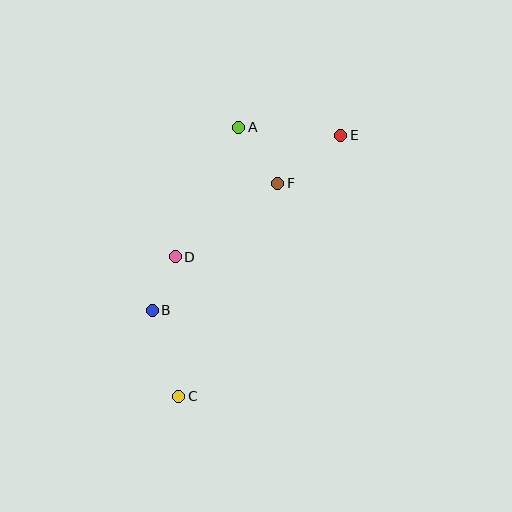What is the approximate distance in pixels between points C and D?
The distance between C and D is approximately 140 pixels.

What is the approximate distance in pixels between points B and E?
The distance between B and E is approximately 258 pixels.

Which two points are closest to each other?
Points B and D are closest to each other.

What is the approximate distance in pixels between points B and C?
The distance between B and C is approximately 90 pixels.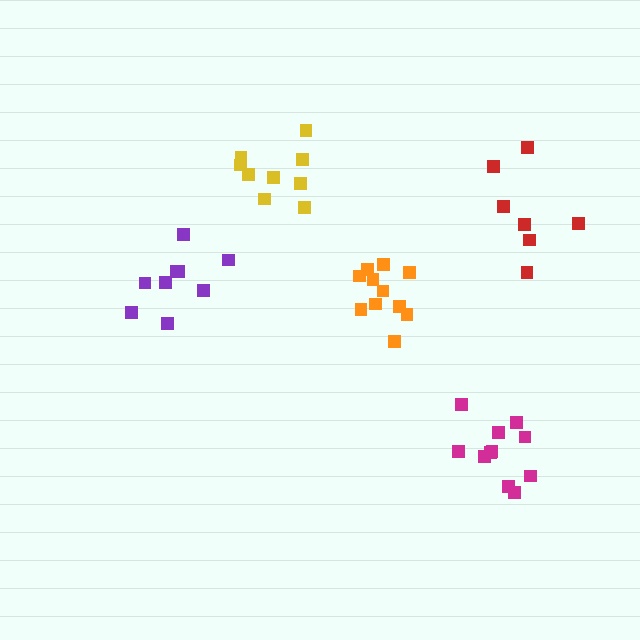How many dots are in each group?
Group 1: 9 dots, Group 2: 11 dots, Group 3: 11 dots, Group 4: 8 dots, Group 5: 9 dots (48 total).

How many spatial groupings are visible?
There are 5 spatial groupings.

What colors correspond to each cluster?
The clusters are colored: purple, magenta, orange, red, yellow.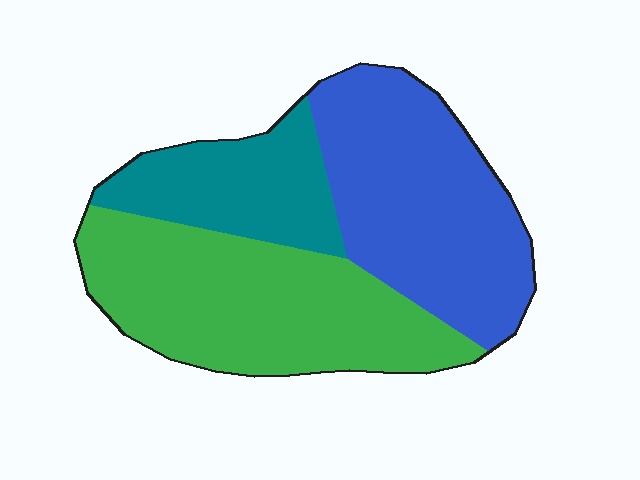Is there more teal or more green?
Green.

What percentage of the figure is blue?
Blue covers around 40% of the figure.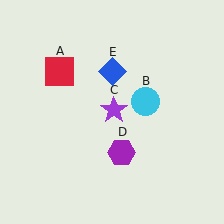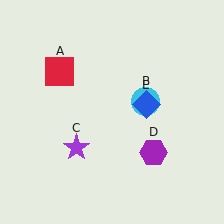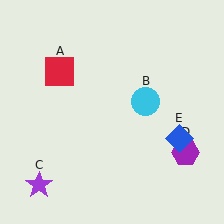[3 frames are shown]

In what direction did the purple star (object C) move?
The purple star (object C) moved down and to the left.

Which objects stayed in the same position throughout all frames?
Red square (object A) and cyan circle (object B) remained stationary.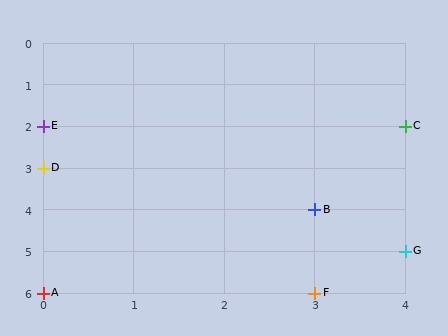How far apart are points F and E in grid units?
Points F and E are 3 columns and 4 rows apart (about 5.0 grid units diagonally).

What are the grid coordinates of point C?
Point C is at grid coordinates (4, 2).